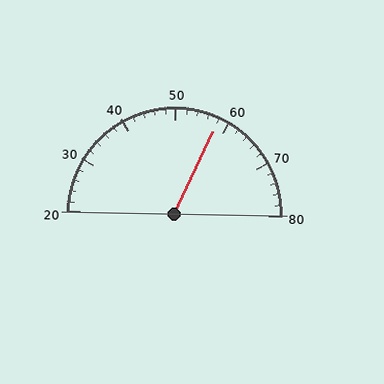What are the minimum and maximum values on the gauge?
The gauge ranges from 20 to 80.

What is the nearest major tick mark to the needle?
The nearest major tick mark is 60.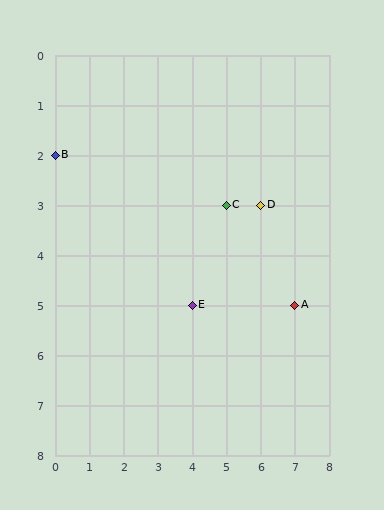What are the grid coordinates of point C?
Point C is at grid coordinates (5, 3).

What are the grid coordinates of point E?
Point E is at grid coordinates (4, 5).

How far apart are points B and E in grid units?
Points B and E are 4 columns and 3 rows apart (about 5.0 grid units diagonally).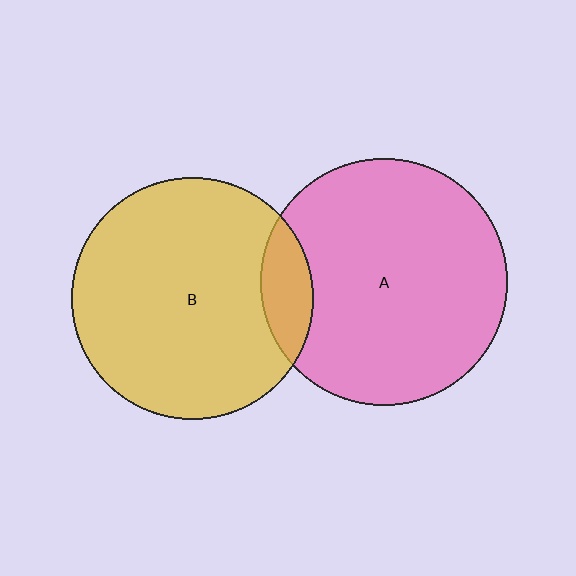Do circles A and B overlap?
Yes.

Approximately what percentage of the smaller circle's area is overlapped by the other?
Approximately 10%.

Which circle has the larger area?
Circle A (pink).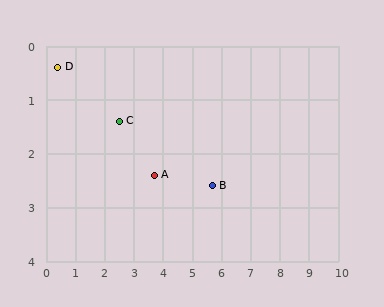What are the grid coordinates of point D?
Point D is at approximately (0.4, 0.4).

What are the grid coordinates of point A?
Point A is at approximately (3.7, 2.4).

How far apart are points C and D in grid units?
Points C and D are about 2.3 grid units apart.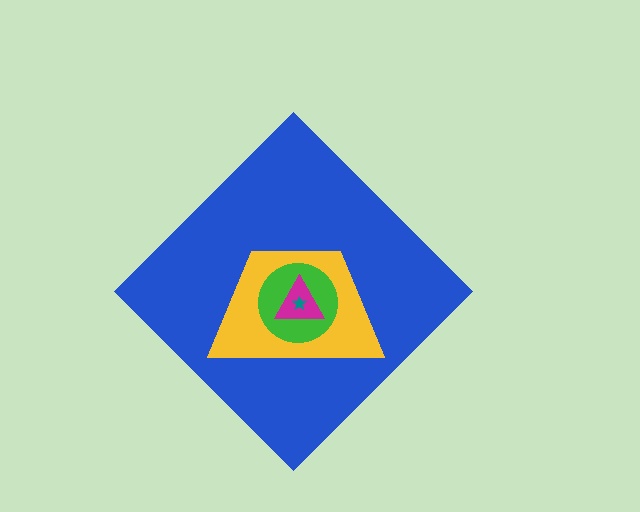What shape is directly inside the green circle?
The magenta triangle.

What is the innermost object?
The teal star.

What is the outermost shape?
The blue diamond.